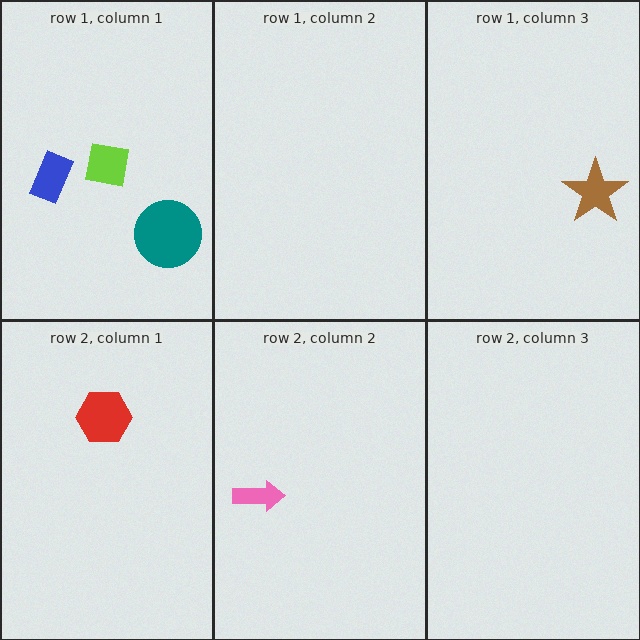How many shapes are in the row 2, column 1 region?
1.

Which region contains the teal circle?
The row 1, column 1 region.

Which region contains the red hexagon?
The row 2, column 1 region.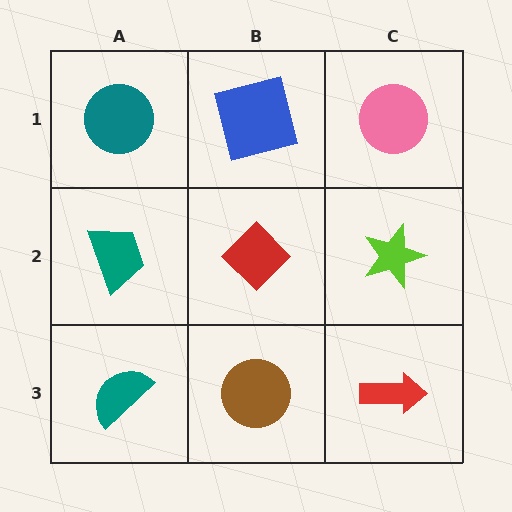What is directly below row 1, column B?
A red diamond.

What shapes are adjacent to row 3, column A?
A teal trapezoid (row 2, column A), a brown circle (row 3, column B).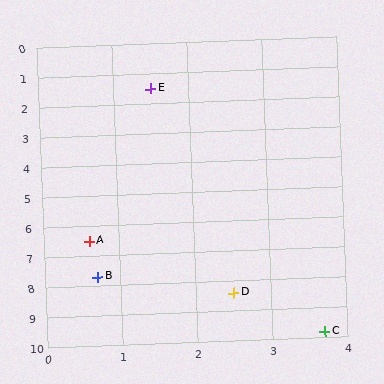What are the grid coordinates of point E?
Point E is at approximately (1.5, 1.5).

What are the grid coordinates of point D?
Point D is at approximately (2.5, 8.4).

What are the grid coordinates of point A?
Point A is at approximately (0.6, 6.5).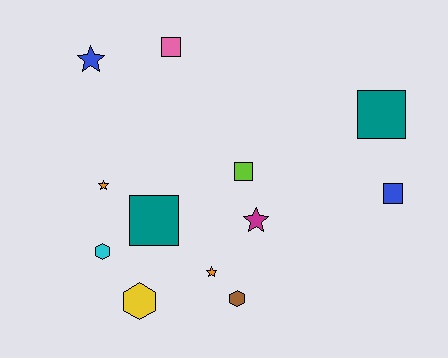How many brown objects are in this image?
There is 1 brown object.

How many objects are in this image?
There are 12 objects.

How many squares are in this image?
There are 5 squares.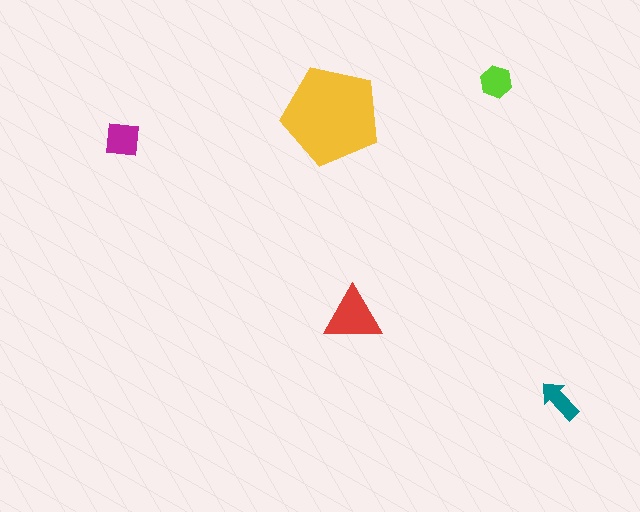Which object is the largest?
The yellow pentagon.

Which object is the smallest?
The teal arrow.